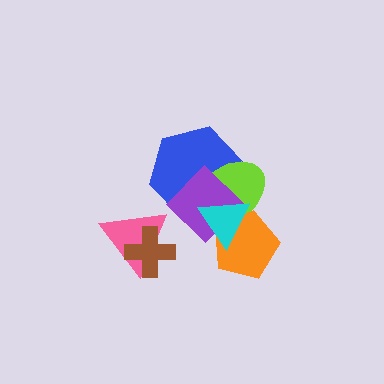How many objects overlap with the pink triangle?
1 object overlaps with the pink triangle.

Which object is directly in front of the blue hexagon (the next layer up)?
The lime ellipse is directly in front of the blue hexagon.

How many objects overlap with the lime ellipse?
4 objects overlap with the lime ellipse.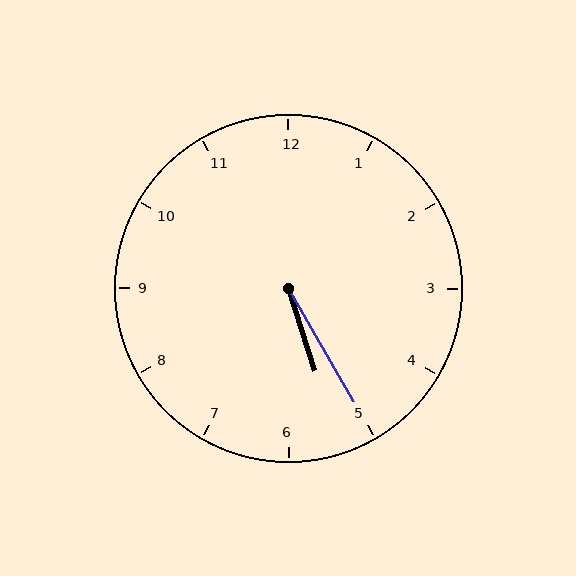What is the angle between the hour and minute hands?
Approximately 12 degrees.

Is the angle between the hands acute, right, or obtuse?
It is acute.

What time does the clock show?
5:25.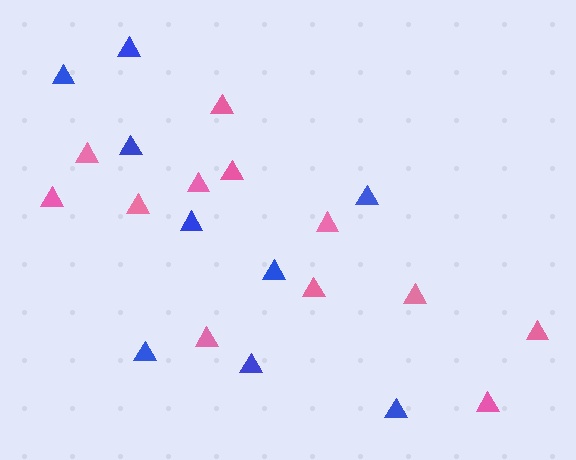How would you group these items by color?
There are 2 groups: one group of blue triangles (9) and one group of pink triangles (12).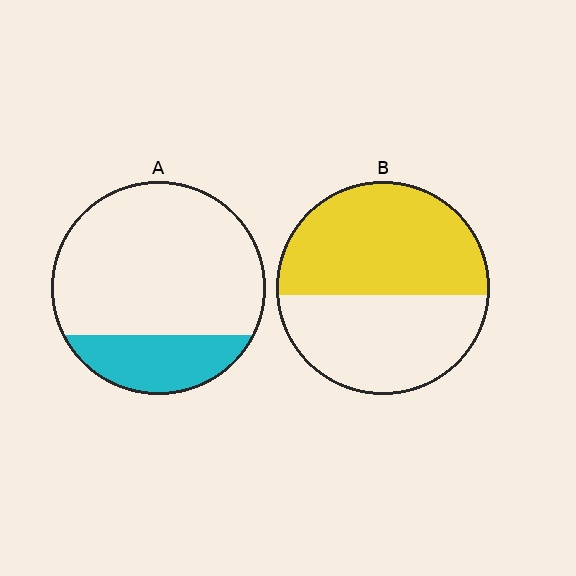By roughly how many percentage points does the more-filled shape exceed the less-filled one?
By roughly 30 percentage points (B over A).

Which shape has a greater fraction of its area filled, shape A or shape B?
Shape B.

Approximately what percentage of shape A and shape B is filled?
A is approximately 25% and B is approximately 55%.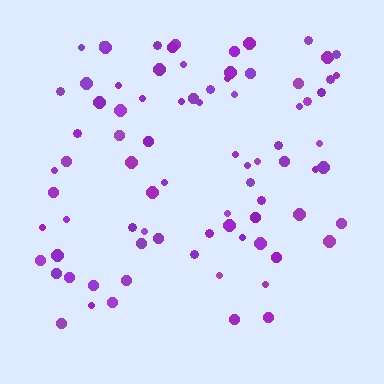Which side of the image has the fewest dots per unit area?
The bottom.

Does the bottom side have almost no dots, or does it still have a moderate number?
Still a moderate number, just noticeably fewer than the top.